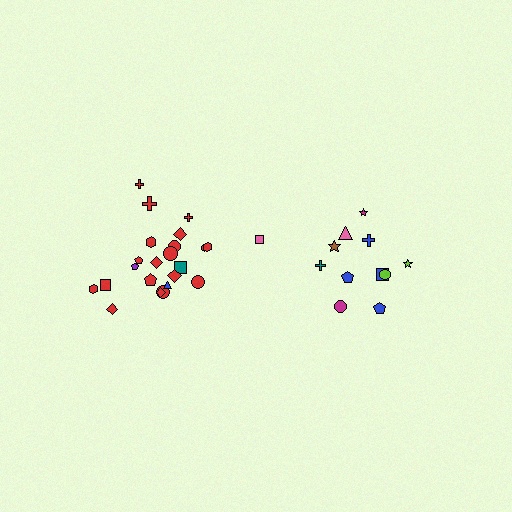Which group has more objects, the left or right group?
The left group.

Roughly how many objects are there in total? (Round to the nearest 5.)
Roughly 35 objects in total.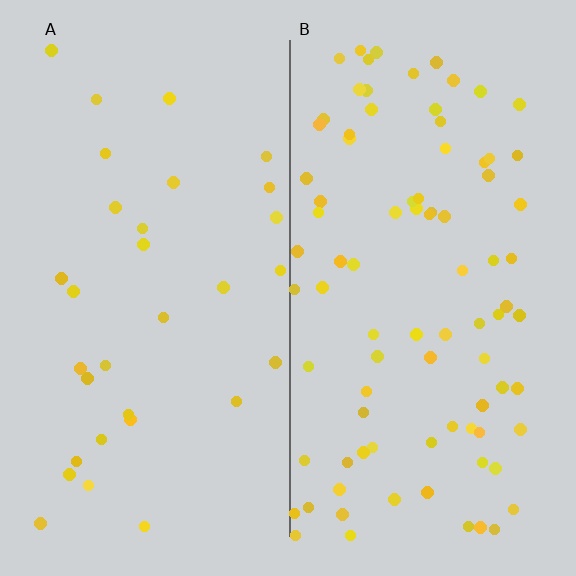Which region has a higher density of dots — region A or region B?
B (the right).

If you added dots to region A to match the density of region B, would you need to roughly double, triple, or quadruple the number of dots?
Approximately triple.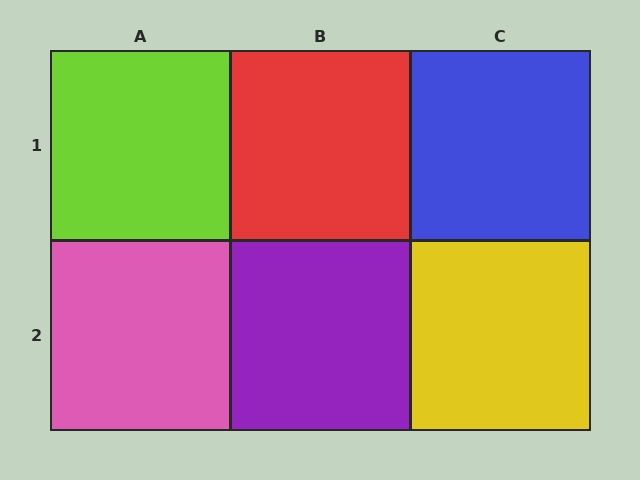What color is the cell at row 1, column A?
Lime.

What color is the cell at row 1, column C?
Blue.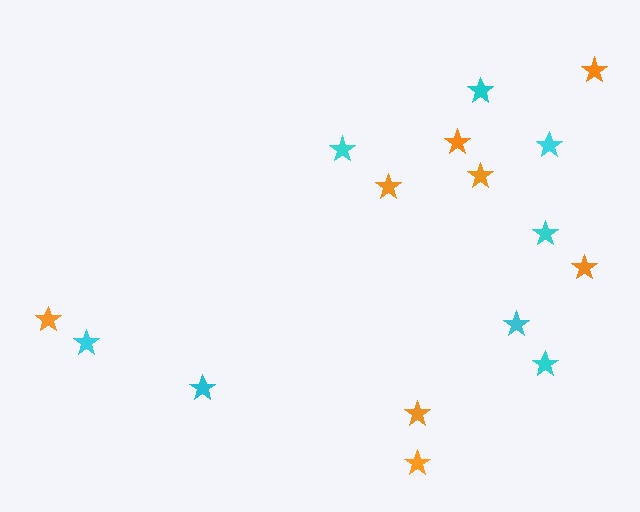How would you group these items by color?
There are 2 groups: one group of cyan stars (8) and one group of orange stars (8).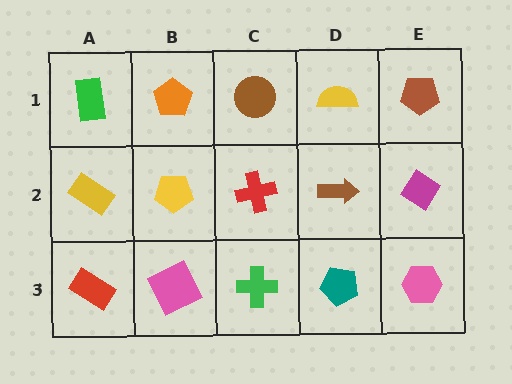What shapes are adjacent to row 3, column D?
A brown arrow (row 2, column D), a green cross (row 3, column C), a pink hexagon (row 3, column E).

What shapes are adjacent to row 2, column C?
A brown circle (row 1, column C), a green cross (row 3, column C), a yellow pentagon (row 2, column B), a brown arrow (row 2, column D).